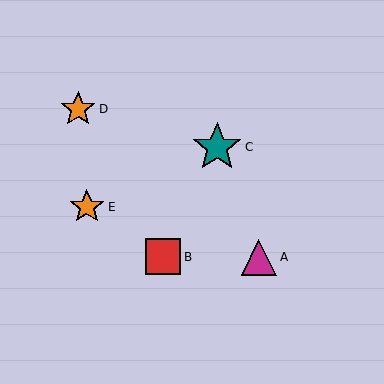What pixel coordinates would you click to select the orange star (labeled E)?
Click at (87, 207) to select the orange star E.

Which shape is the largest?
The teal star (labeled C) is the largest.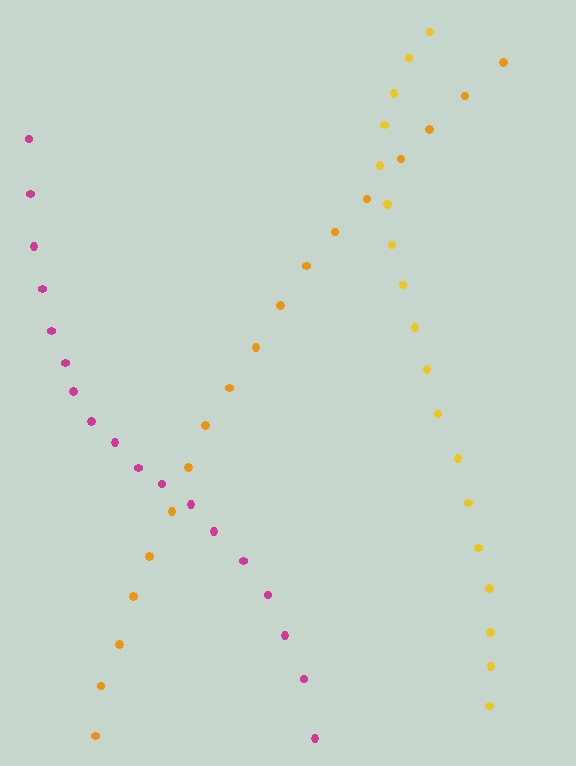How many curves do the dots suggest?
There are 3 distinct paths.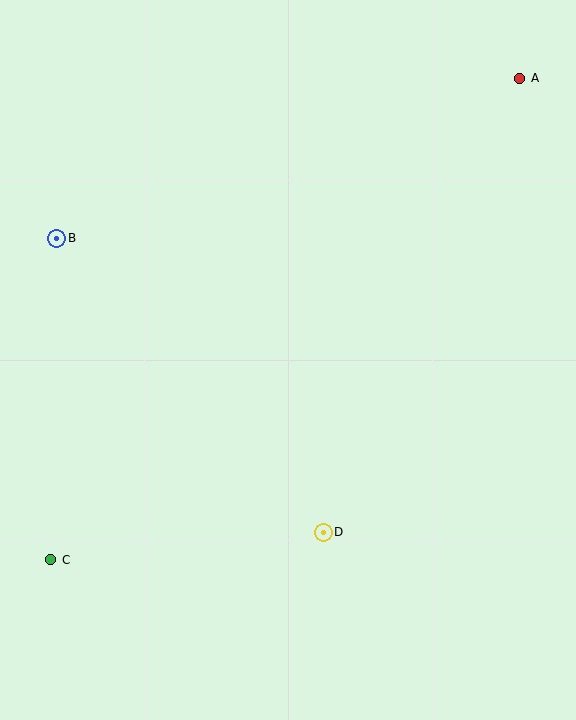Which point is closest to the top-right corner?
Point A is closest to the top-right corner.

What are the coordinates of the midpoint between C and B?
The midpoint between C and B is at (54, 399).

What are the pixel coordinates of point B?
Point B is at (57, 238).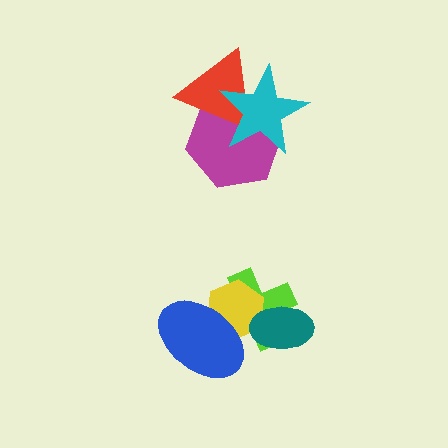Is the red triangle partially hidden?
Yes, it is partially covered by another shape.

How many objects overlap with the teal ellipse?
2 objects overlap with the teal ellipse.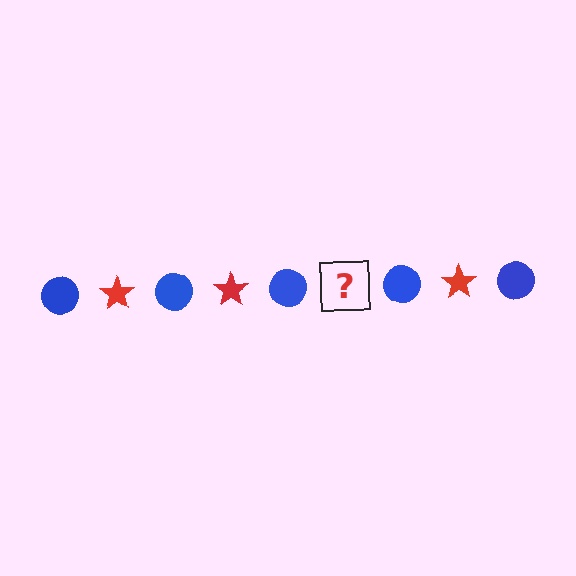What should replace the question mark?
The question mark should be replaced with a red star.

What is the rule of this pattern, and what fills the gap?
The rule is that the pattern alternates between blue circle and red star. The gap should be filled with a red star.